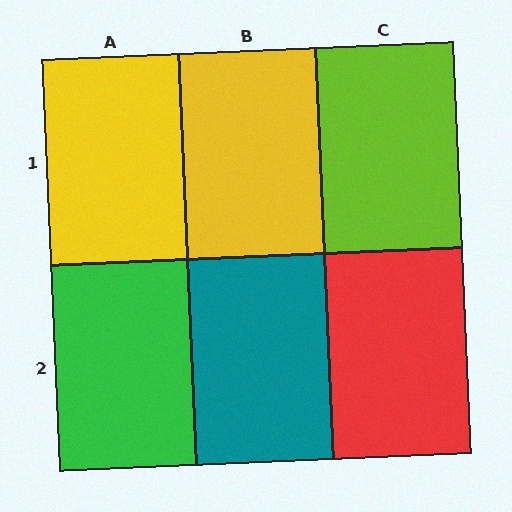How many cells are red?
1 cell is red.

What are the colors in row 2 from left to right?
Green, teal, red.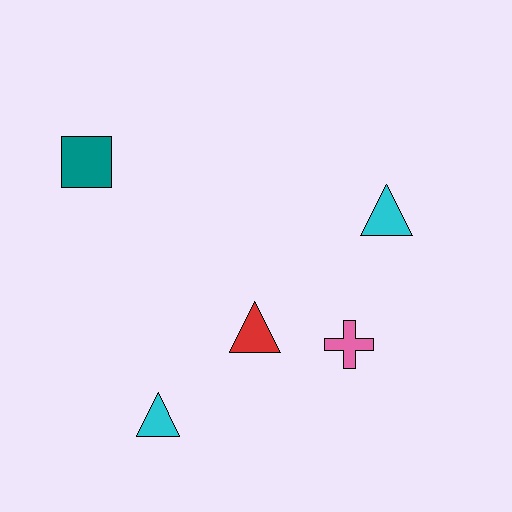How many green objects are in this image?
There are no green objects.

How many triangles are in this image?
There are 3 triangles.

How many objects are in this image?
There are 5 objects.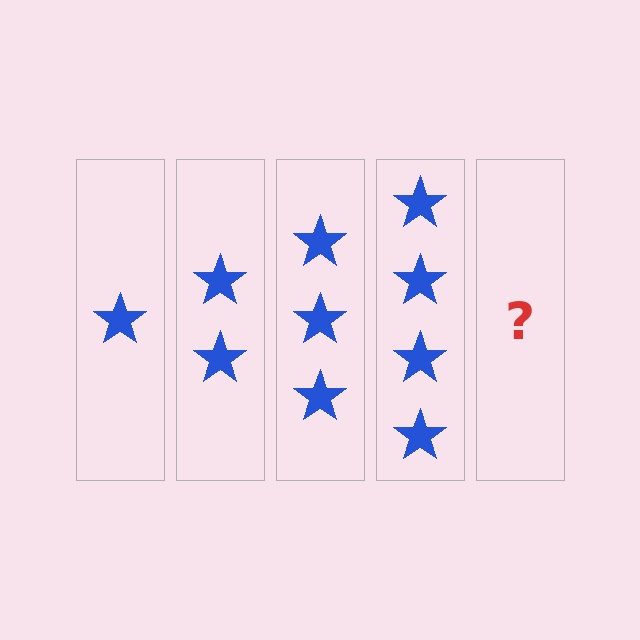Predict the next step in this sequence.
The next step is 5 stars.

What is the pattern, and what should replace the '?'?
The pattern is that each step adds one more star. The '?' should be 5 stars.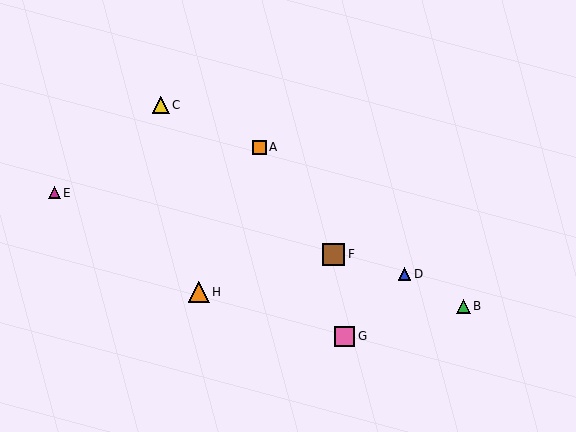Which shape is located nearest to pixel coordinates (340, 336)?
The pink square (labeled G) at (345, 336) is nearest to that location.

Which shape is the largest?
The brown square (labeled F) is the largest.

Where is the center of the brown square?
The center of the brown square is at (334, 254).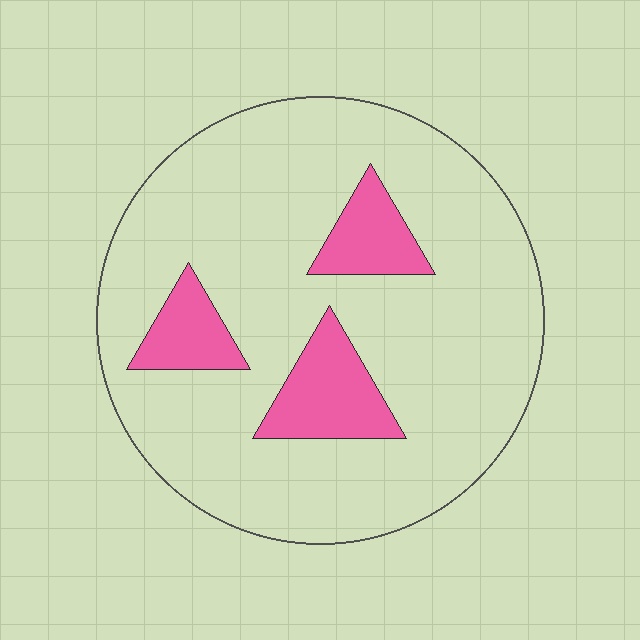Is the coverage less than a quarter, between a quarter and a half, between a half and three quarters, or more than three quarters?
Less than a quarter.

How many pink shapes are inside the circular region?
3.